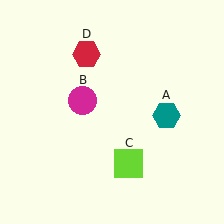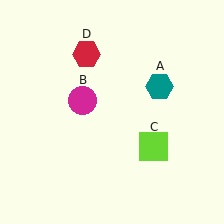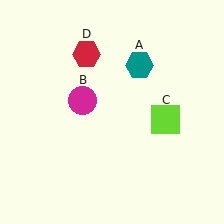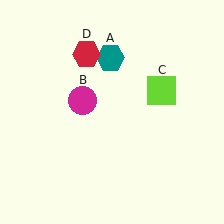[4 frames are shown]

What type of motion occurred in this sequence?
The teal hexagon (object A), lime square (object C) rotated counterclockwise around the center of the scene.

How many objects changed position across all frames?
2 objects changed position: teal hexagon (object A), lime square (object C).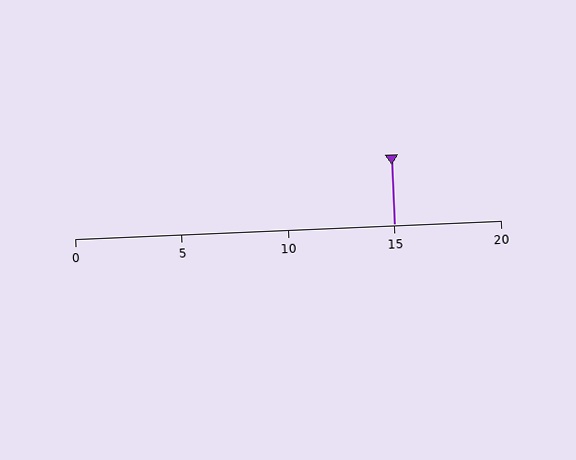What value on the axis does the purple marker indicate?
The marker indicates approximately 15.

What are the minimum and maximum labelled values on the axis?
The axis runs from 0 to 20.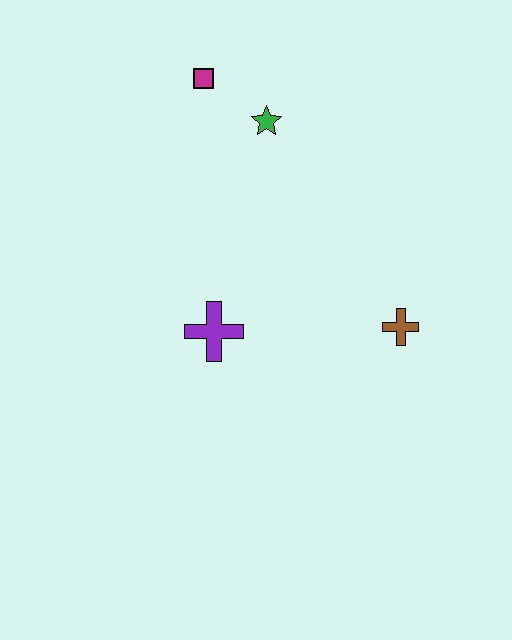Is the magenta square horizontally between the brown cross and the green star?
No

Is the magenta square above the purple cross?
Yes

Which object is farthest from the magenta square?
The brown cross is farthest from the magenta square.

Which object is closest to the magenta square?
The green star is closest to the magenta square.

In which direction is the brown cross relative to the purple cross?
The brown cross is to the right of the purple cross.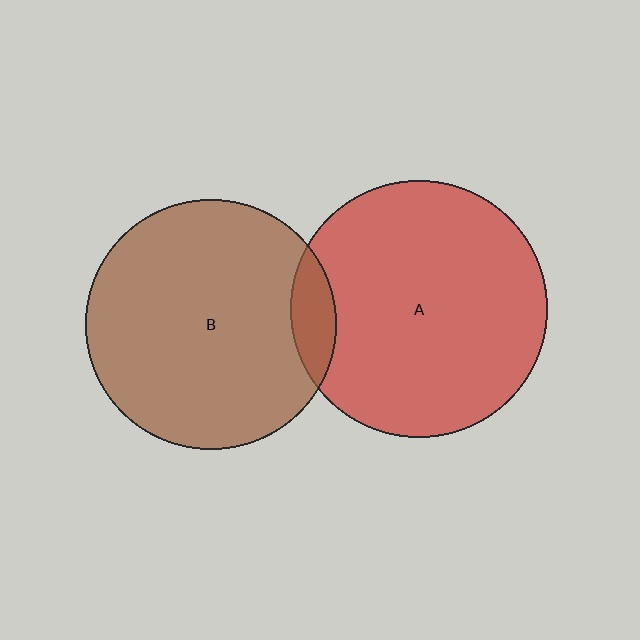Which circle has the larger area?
Circle A (red).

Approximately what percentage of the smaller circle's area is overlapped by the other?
Approximately 10%.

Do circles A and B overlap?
Yes.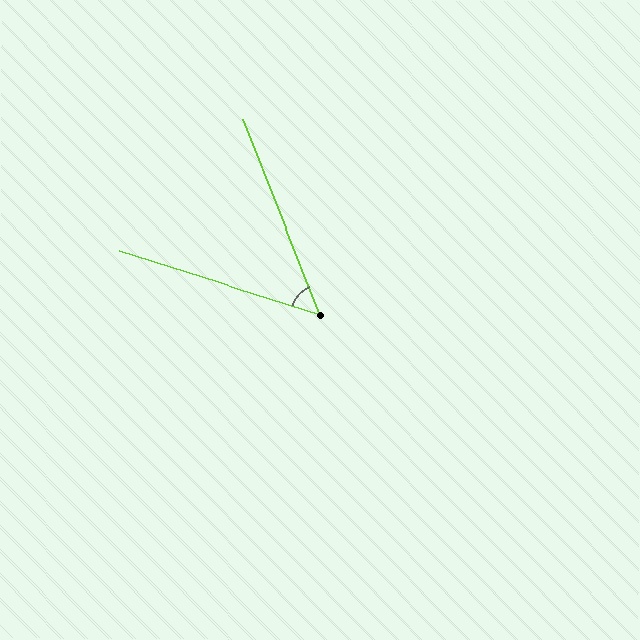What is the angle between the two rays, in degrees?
Approximately 51 degrees.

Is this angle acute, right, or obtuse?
It is acute.